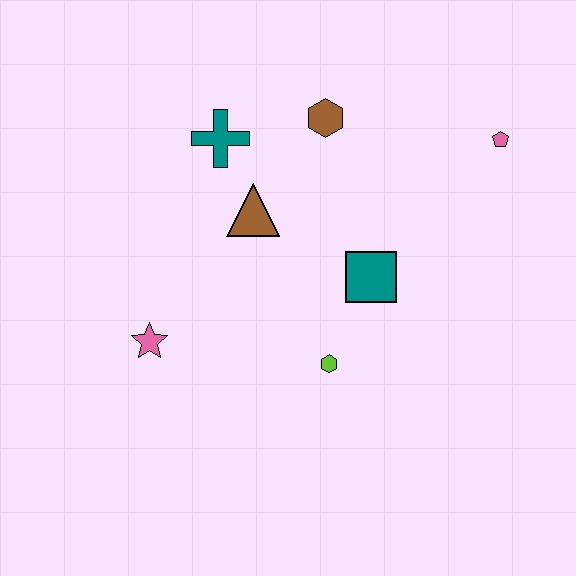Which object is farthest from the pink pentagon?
The pink star is farthest from the pink pentagon.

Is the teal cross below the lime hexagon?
No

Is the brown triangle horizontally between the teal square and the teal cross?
Yes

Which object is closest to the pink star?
The brown triangle is closest to the pink star.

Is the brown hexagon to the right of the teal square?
No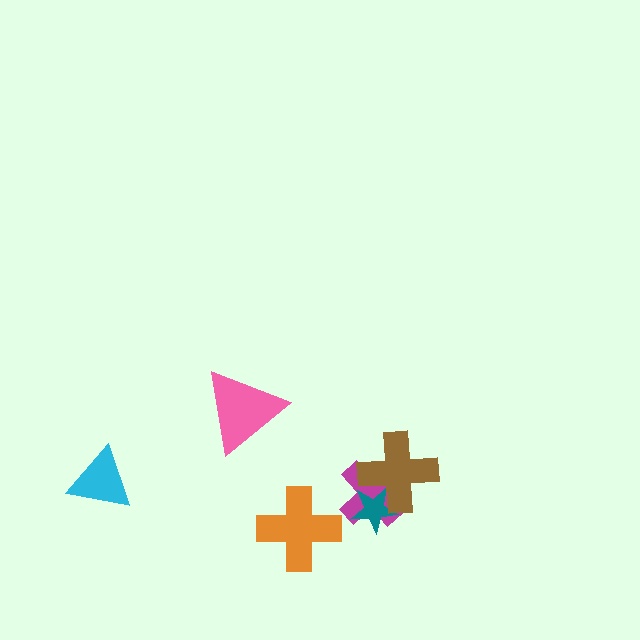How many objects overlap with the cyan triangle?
0 objects overlap with the cyan triangle.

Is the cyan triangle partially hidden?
No, no other shape covers it.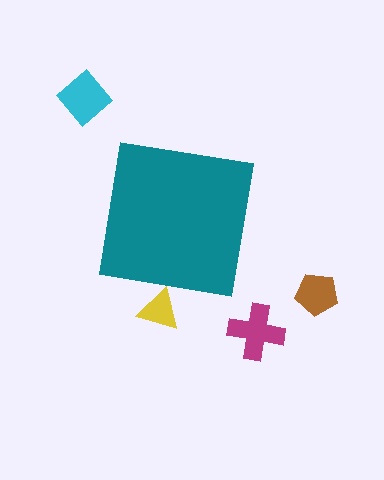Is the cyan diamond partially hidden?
No, the cyan diamond is fully visible.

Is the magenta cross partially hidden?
No, the magenta cross is fully visible.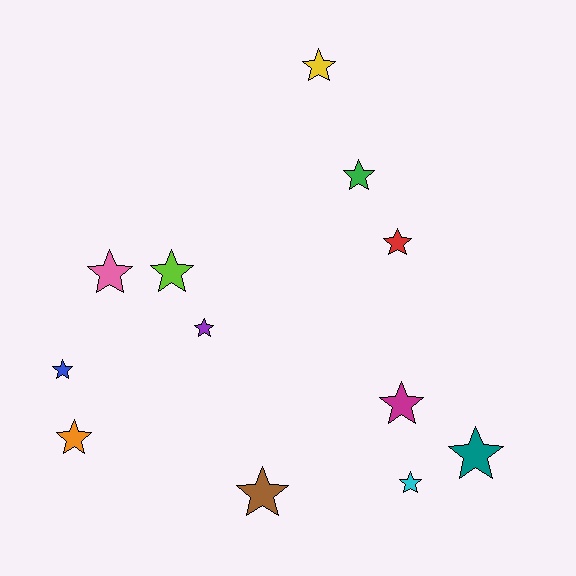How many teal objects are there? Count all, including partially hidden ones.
There is 1 teal object.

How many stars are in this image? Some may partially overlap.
There are 12 stars.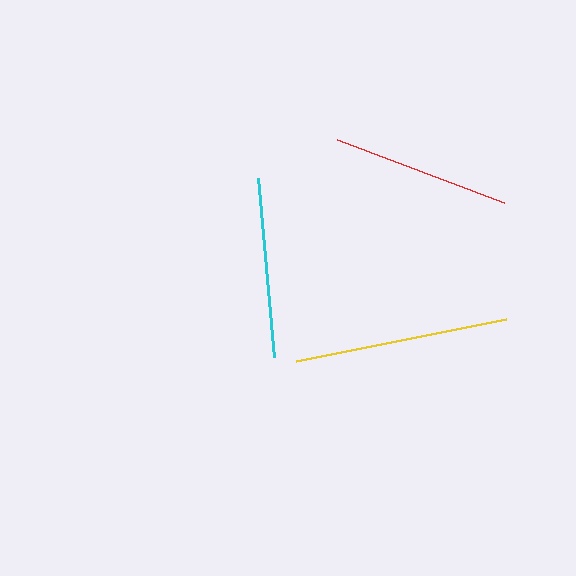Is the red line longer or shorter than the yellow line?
The yellow line is longer than the red line.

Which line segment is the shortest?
The red line is the shortest at approximately 178 pixels.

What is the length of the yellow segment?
The yellow segment is approximately 214 pixels long.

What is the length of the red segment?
The red segment is approximately 178 pixels long.